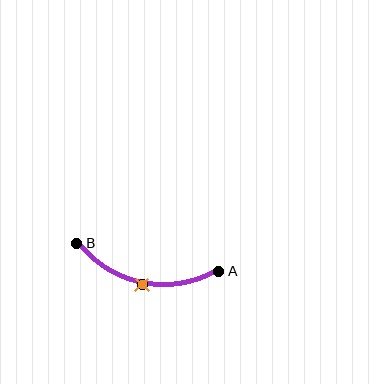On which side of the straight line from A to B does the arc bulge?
The arc bulges below the straight line connecting A and B.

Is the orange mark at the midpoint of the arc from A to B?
Yes. The orange mark lies on the arc at equal arc-length from both A and B — it is the arc midpoint.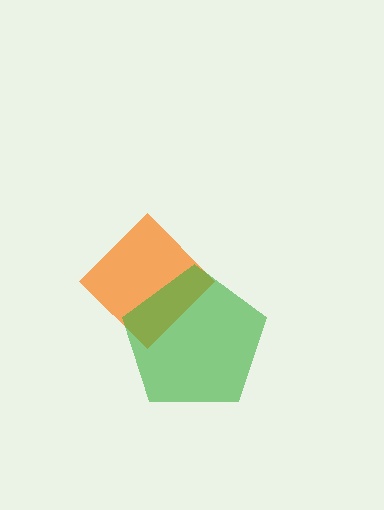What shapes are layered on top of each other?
The layered shapes are: an orange diamond, a green pentagon.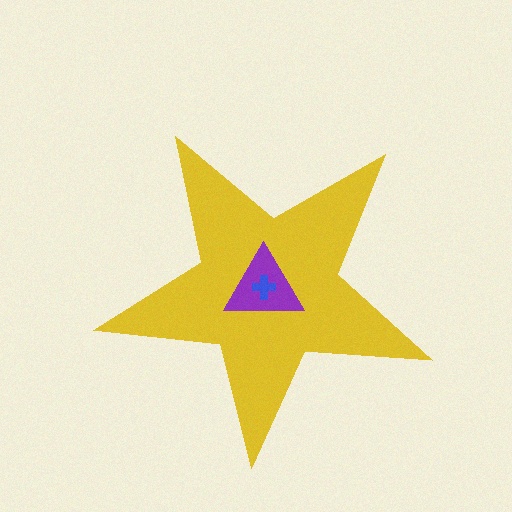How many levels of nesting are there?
3.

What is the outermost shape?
The yellow star.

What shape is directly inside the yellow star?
The purple triangle.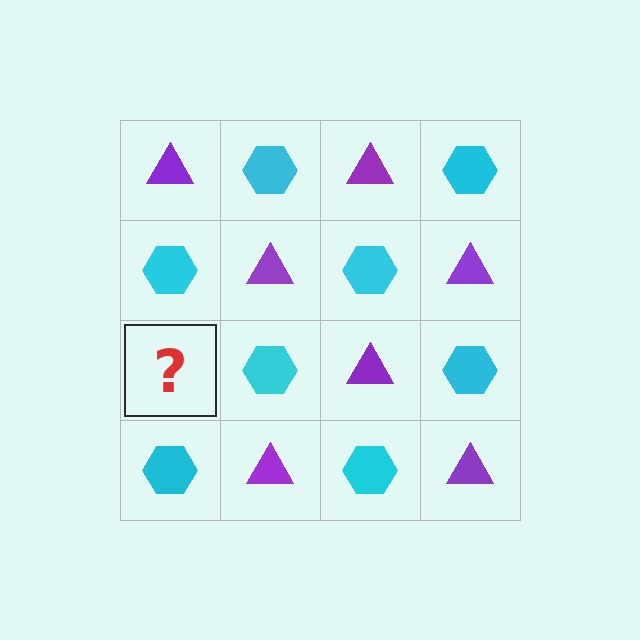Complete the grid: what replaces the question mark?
The question mark should be replaced with a purple triangle.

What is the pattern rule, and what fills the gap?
The rule is that it alternates purple triangle and cyan hexagon in a checkerboard pattern. The gap should be filled with a purple triangle.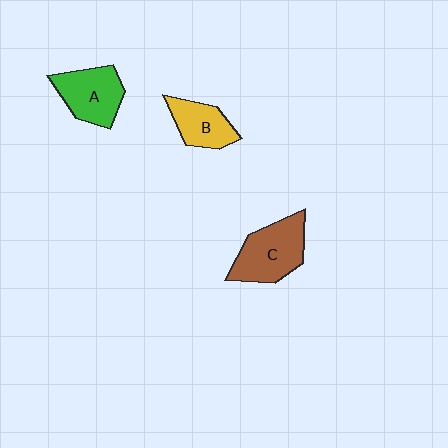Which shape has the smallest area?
Shape B (yellow).